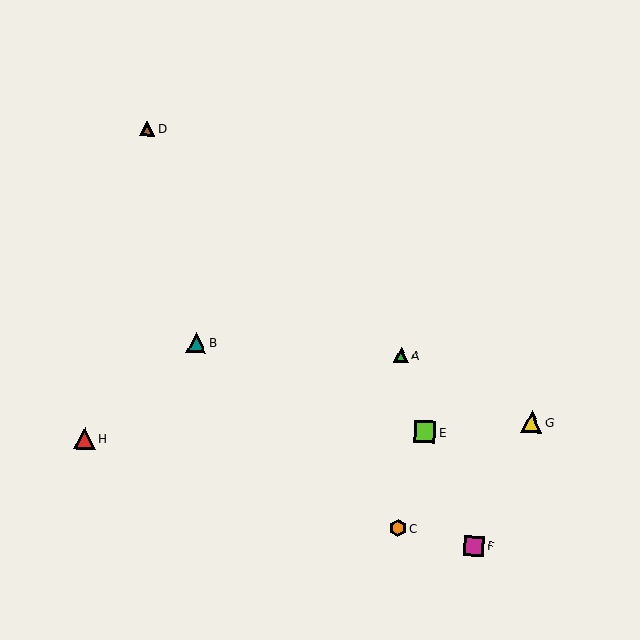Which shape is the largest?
The yellow triangle (labeled G) is the largest.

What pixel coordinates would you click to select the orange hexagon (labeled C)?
Click at (398, 528) to select the orange hexagon C.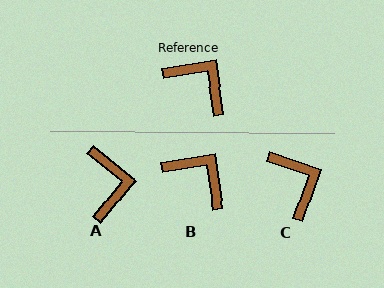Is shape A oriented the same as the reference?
No, it is off by about 48 degrees.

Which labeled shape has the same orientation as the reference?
B.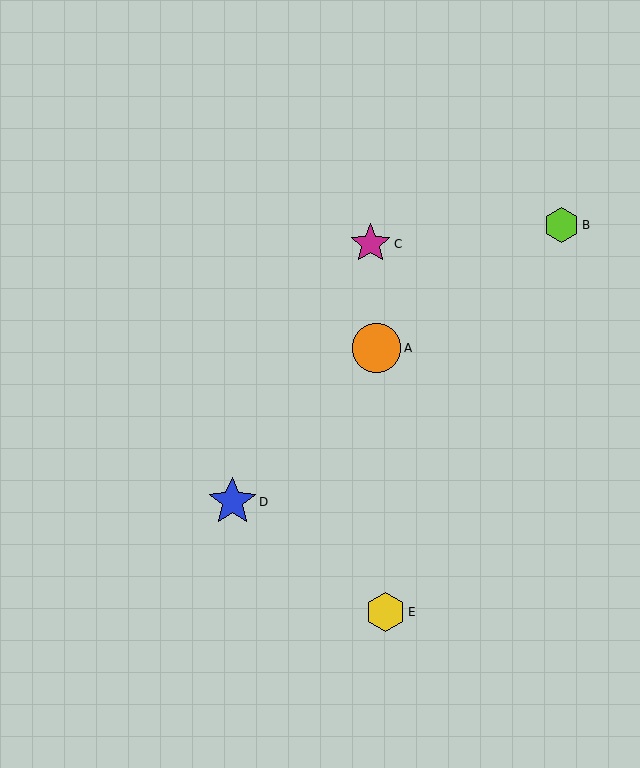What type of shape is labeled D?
Shape D is a blue star.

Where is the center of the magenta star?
The center of the magenta star is at (371, 244).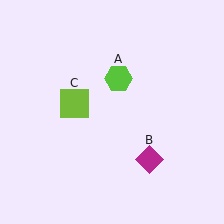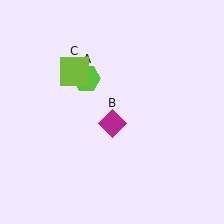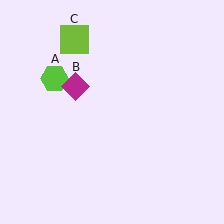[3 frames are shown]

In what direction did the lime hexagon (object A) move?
The lime hexagon (object A) moved left.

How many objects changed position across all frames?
3 objects changed position: lime hexagon (object A), magenta diamond (object B), lime square (object C).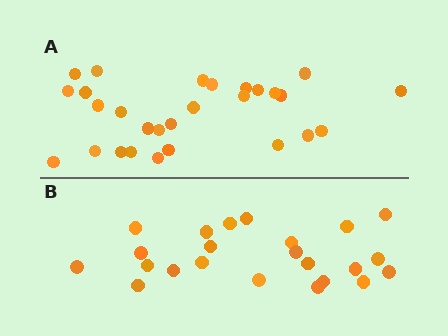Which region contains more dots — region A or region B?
Region A (the top region) has more dots.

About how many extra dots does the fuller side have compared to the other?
Region A has about 5 more dots than region B.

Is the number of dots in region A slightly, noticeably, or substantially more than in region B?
Region A has only slightly more — the two regions are fairly close. The ratio is roughly 1.2 to 1.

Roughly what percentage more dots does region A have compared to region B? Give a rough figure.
About 20% more.